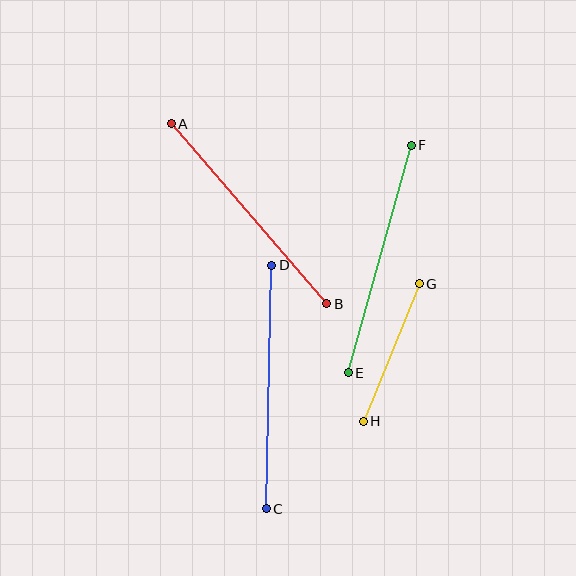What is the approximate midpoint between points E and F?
The midpoint is at approximately (380, 259) pixels.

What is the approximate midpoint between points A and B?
The midpoint is at approximately (249, 214) pixels.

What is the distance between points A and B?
The distance is approximately 238 pixels.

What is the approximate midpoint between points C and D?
The midpoint is at approximately (269, 387) pixels.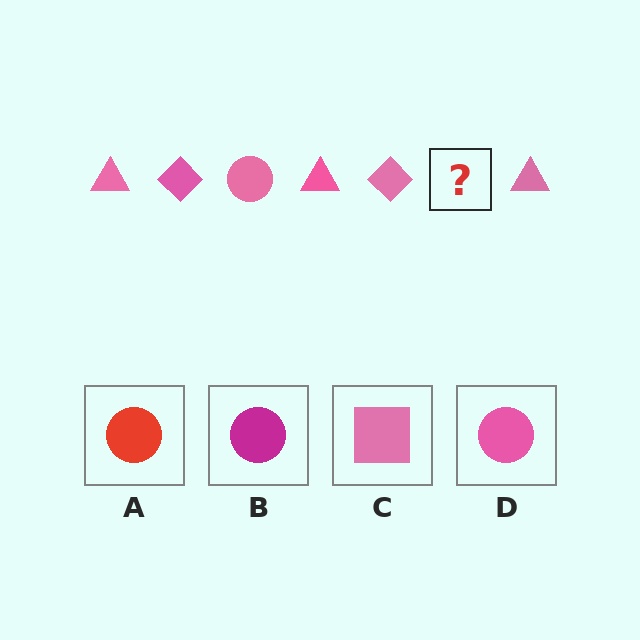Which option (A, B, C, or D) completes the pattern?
D.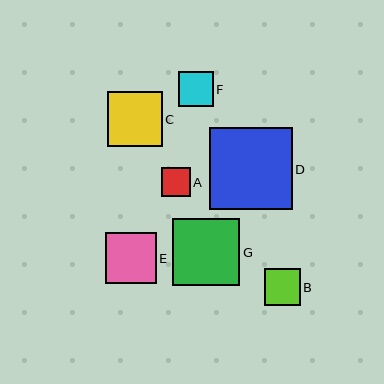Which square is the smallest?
Square A is the smallest with a size of approximately 29 pixels.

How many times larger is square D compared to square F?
Square D is approximately 2.4 times the size of square F.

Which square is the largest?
Square D is the largest with a size of approximately 83 pixels.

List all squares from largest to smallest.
From largest to smallest: D, G, C, E, B, F, A.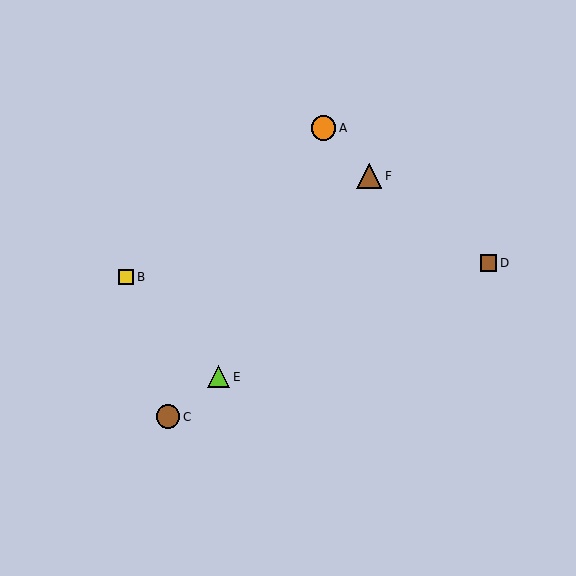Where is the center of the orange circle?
The center of the orange circle is at (324, 128).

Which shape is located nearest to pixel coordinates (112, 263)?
The yellow square (labeled B) at (126, 277) is nearest to that location.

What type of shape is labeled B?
Shape B is a yellow square.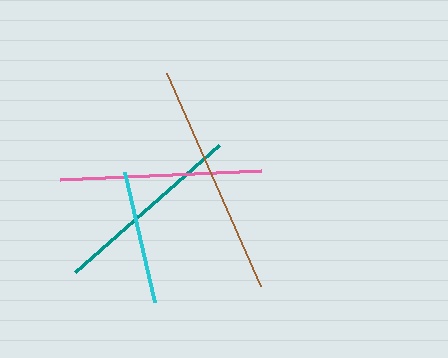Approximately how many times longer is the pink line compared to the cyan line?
The pink line is approximately 1.5 times the length of the cyan line.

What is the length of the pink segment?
The pink segment is approximately 201 pixels long.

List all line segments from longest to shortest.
From longest to shortest: brown, pink, teal, cyan.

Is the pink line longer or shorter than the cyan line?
The pink line is longer than the cyan line.